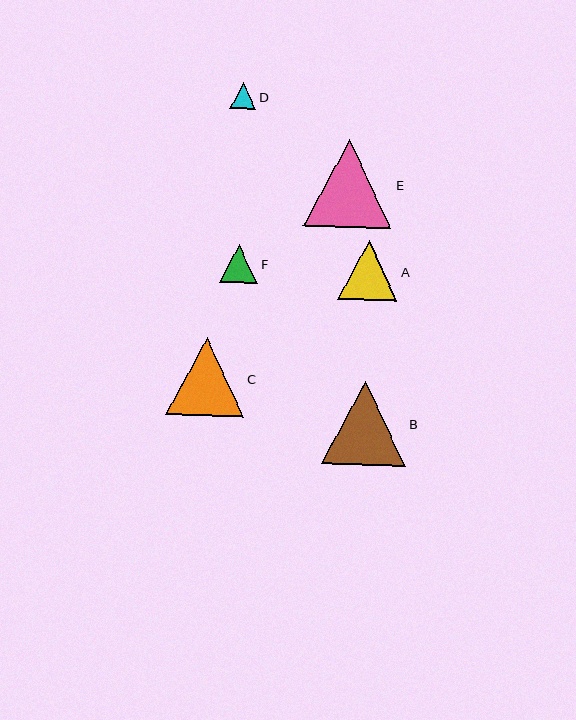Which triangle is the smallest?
Triangle D is the smallest with a size of approximately 26 pixels.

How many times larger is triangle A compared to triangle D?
Triangle A is approximately 2.3 times the size of triangle D.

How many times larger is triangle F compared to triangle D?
Triangle F is approximately 1.5 times the size of triangle D.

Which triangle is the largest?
Triangle E is the largest with a size of approximately 88 pixels.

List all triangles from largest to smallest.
From largest to smallest: E, B, C, A, F, D.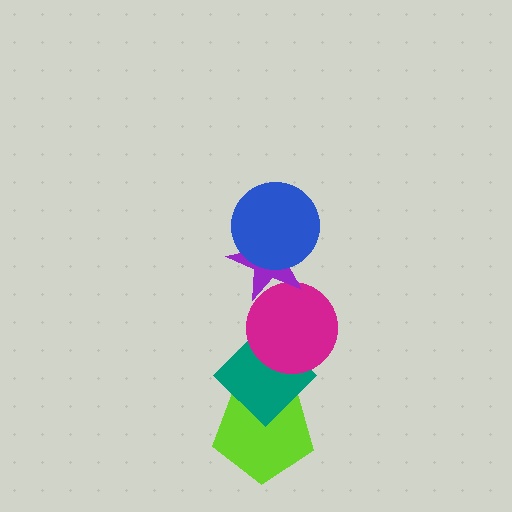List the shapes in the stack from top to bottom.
From top to bottom: the blue circle, the purple star, the magenta circle, the teal diamond, the lime pentagon.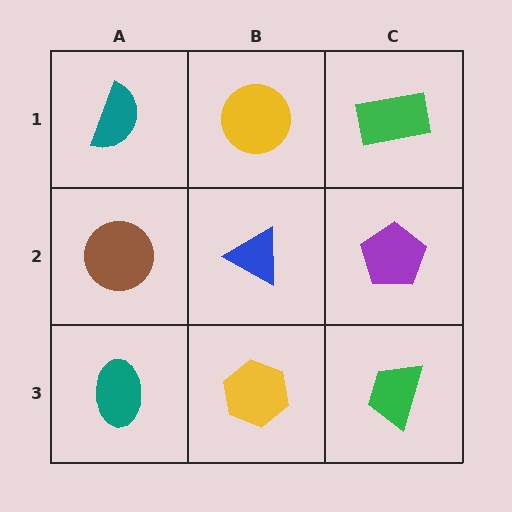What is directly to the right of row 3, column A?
A yellow hexagon.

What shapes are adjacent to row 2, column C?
A green rectangle (row 1, column C), a green trapezoid (row 3, column C), a blue triangle (row 2, column B).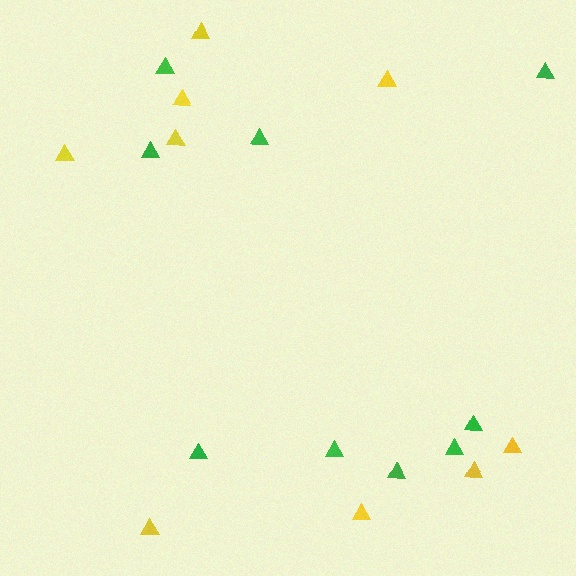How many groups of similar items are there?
There are 2 groups: one group of green triangles (9) and one group of yellow triangles (9).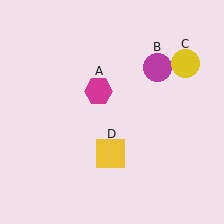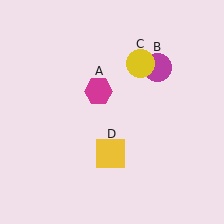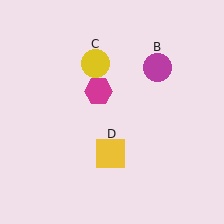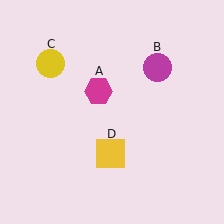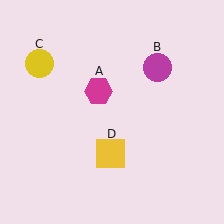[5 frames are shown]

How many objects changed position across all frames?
1 object changed position: yellow circle (object C).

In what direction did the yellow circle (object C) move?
The yellow circle (object C) moved left.